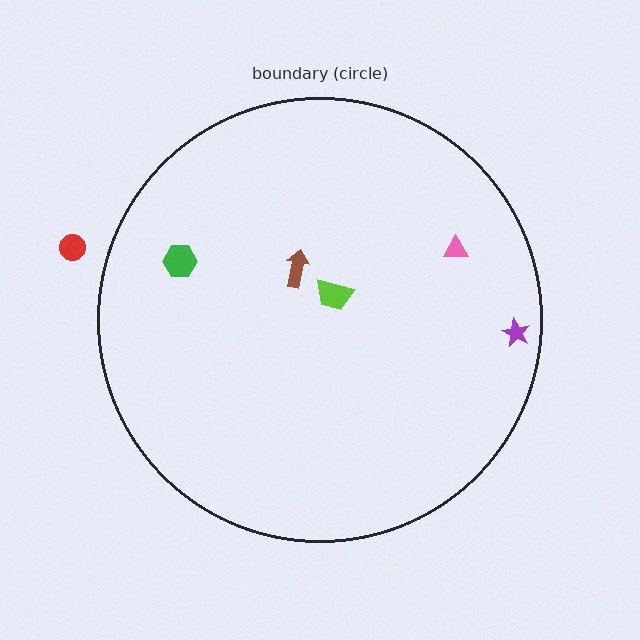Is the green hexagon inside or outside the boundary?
Inside.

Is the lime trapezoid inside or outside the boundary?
Inside.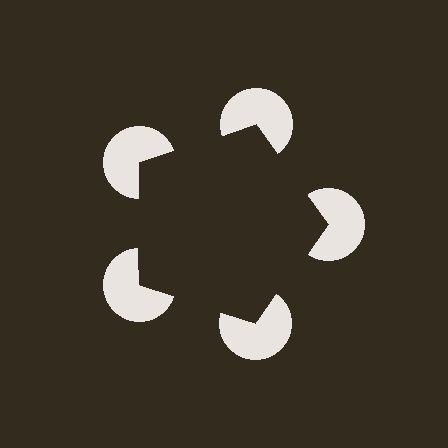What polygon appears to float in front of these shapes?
An illusory pentagon — its edges are inferred from the aligned wedge cuts in the pac-man discs, not physically drawn.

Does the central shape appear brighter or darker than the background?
It typically appears slightly darker than the background, even though no actual brightness change is drawn.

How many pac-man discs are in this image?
There are 5 — one at each vertex of the illusory pentagon.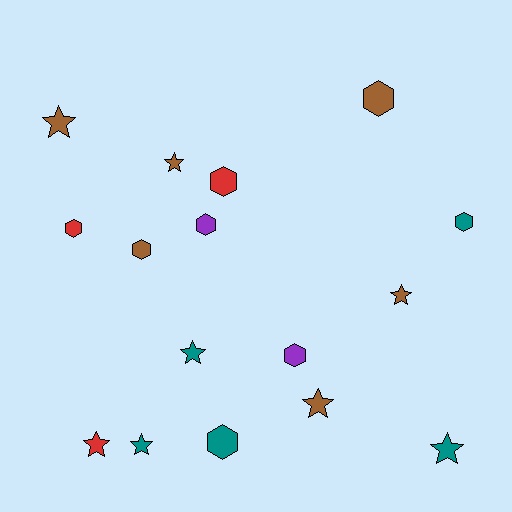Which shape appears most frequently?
Star, with 8 objects.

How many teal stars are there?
There are 3 teal stars.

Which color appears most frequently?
Brown, with 6 objects.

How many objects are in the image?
There are 16 objects.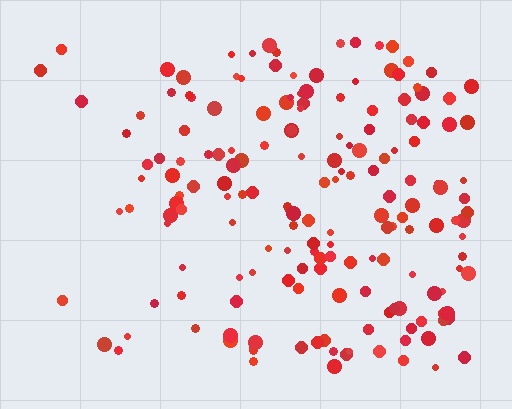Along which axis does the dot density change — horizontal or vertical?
Horizontal.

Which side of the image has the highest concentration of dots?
The right.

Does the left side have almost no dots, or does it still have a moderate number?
Still a moderate number, just noticeably fewer than the right.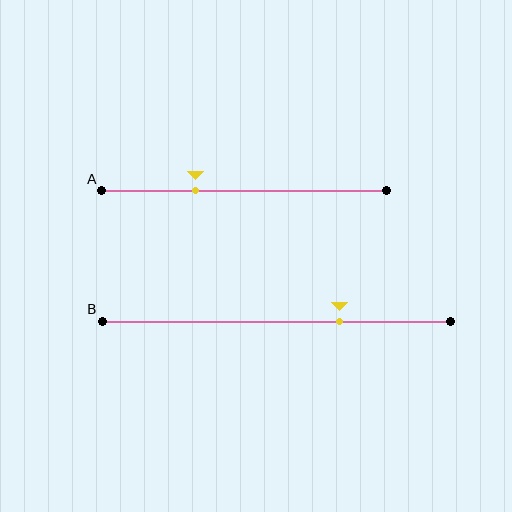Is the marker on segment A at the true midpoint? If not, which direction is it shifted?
No, the marker on segment A is shifted to the left by about 17% of the segment length.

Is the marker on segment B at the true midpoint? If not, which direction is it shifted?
No, the marker on segment B is shifted to the right by about 18% of the segment length.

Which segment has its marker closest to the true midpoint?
Segment A has its marker closest to the true midpoint.